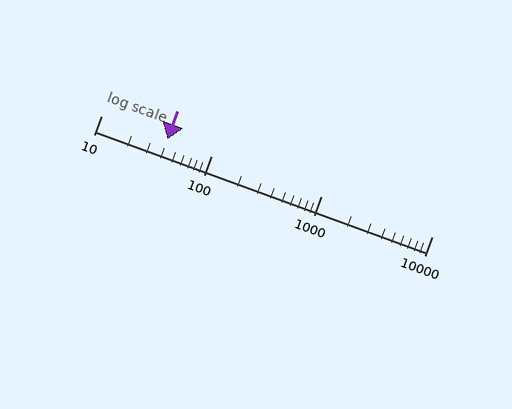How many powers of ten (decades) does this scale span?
The scale spans 3 decades, from 10 to 10000.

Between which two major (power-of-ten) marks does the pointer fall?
The pointer is between 10 and 100.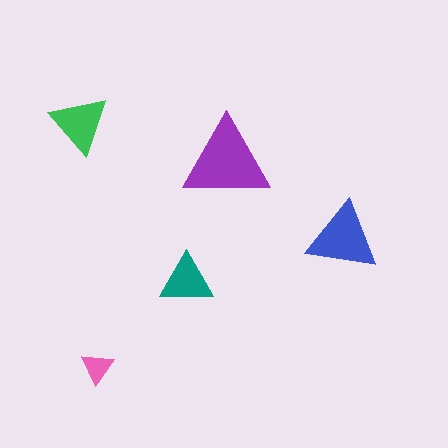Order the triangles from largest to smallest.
the purple one, the blue one, the green one, the teal one, the pink one.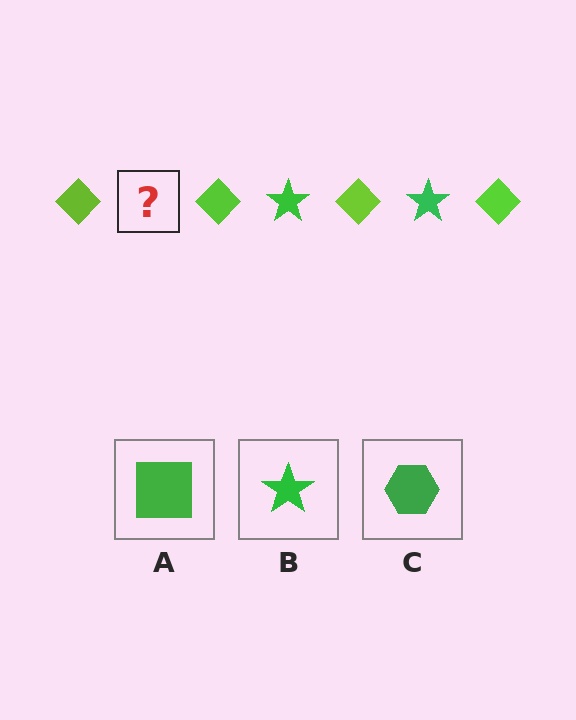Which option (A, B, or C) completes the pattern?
B.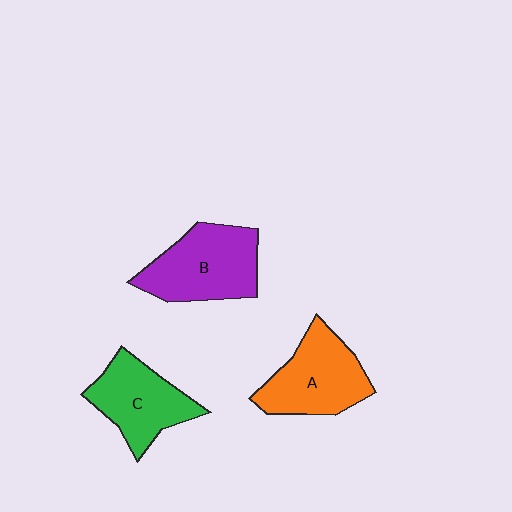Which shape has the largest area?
Shape B (purple).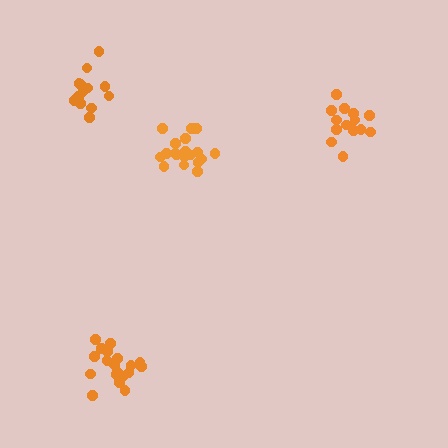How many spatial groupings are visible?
There are 4 spatial groupings.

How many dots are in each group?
Group 1: 19 dots, Group 2: 14 dots, Group 3: 19 dots, Group 4: 15 dots (67 total).